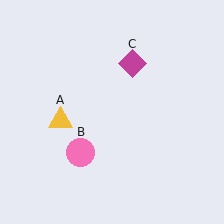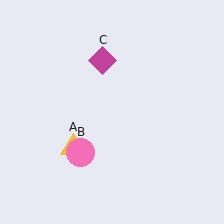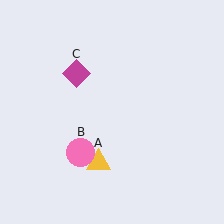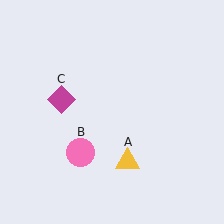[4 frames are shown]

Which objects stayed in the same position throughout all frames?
Pink circle (object B) remained stationary.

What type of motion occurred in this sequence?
The yellow triangle (object A), magenta diamond (object C) rotated counterclockwise around the center of the scene.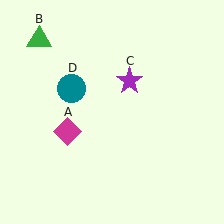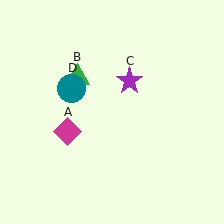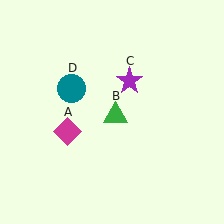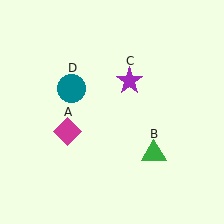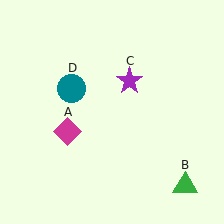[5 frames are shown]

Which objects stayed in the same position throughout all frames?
Magenta diamond (object A) and purple star (object C) and teal circle (object D) remained stationary.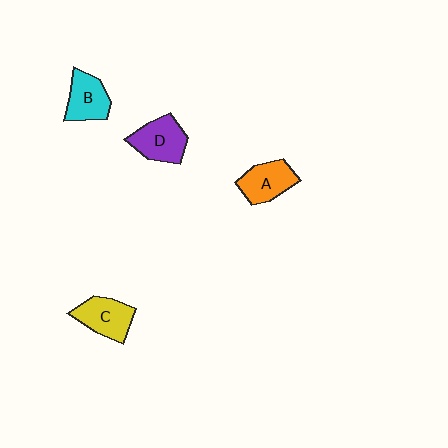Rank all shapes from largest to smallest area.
From largest to smallest: D (purple), C (yellow), A (orange), B (cyan).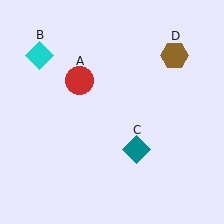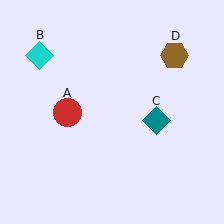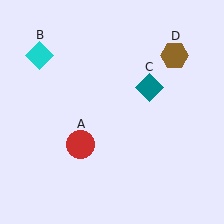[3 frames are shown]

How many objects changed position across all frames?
2 objects changed position: red circle (object A), teal diamond (object C).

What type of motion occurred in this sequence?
The red circle (object A), teal diamond (object C) rotated counterclockwise around the center of the scene.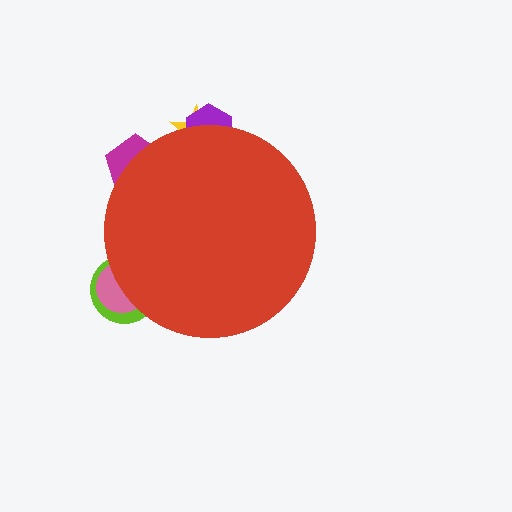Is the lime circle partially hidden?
Yes, the lime circle is partially hidden behind the red circle.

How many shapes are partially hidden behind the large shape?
5 shapes are partially hidden.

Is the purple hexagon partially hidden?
Yes, the purple hexagon is partially hidden behind the red circle.